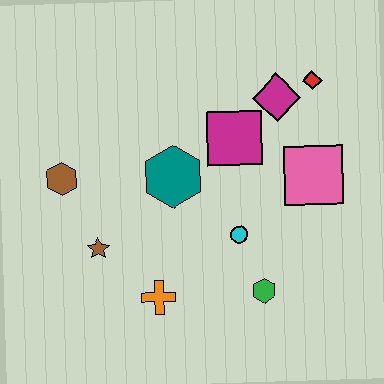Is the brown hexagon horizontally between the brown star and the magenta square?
No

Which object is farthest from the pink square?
The brown hexagon is farthest from the pink square.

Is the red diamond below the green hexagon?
No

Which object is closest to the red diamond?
The magenta diamond is closest to the red diamond.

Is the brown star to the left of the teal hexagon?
Yes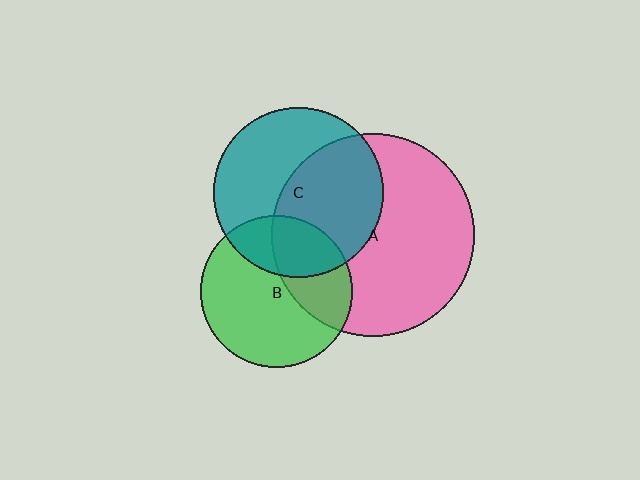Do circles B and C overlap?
Yes.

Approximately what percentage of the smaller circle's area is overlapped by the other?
Approximately 30%.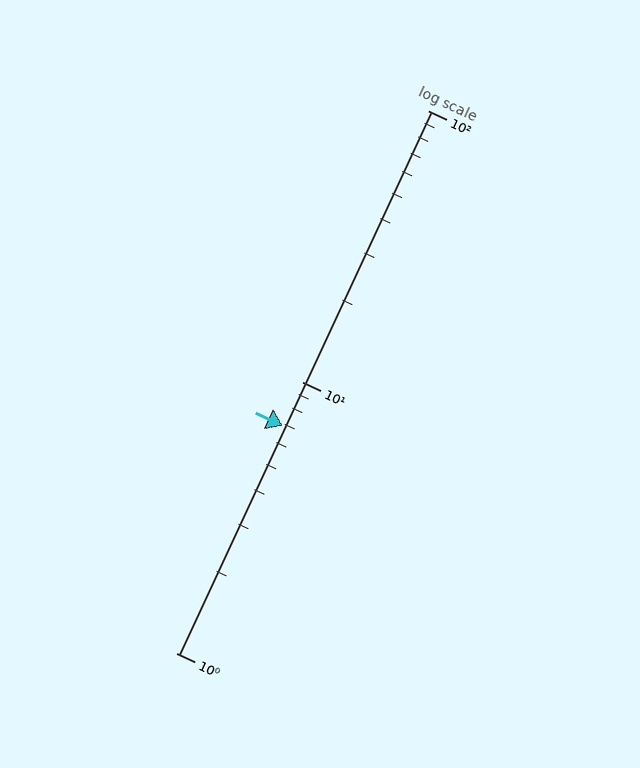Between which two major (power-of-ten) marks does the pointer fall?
The pointer is between 1 and 10.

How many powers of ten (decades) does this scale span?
The scale spans 2 decades, from 1 to 100.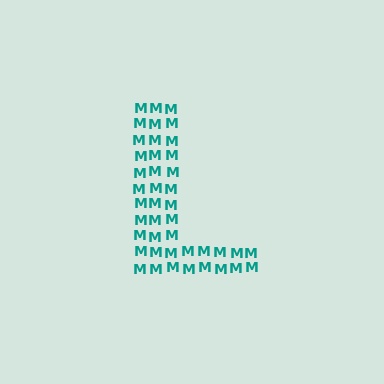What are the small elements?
The small elements are letter M's.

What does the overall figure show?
The overall figure shows the letter L.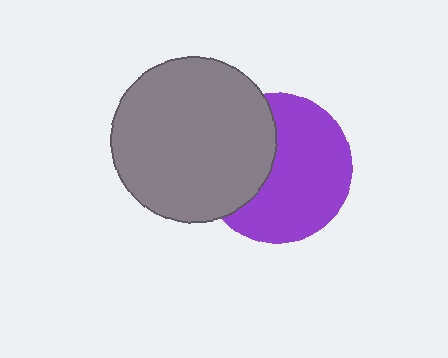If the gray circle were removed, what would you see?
You would see the complete purple circle.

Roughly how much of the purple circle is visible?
About half of it is visible (roughly 63%).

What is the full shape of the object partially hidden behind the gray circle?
The partially hidden object is a purple circle.